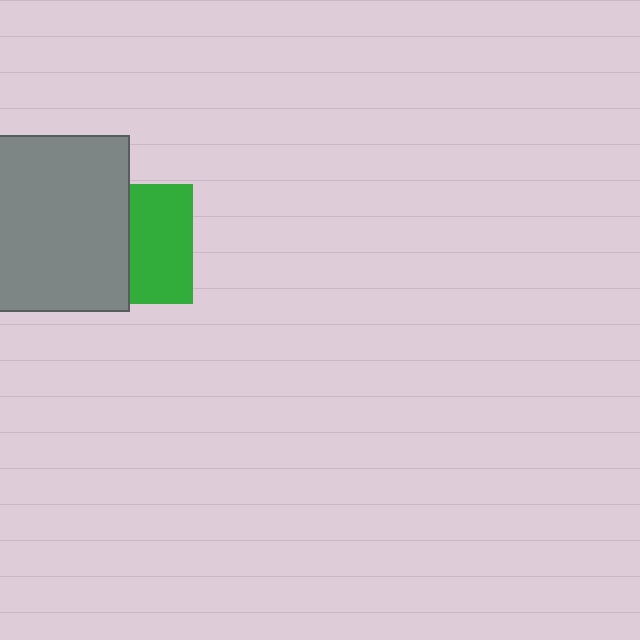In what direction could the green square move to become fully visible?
The green square could move right. That would shift it out from behind the gray square entirely.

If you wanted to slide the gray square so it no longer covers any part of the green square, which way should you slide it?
Slide it left — that is the most direct way to separate the two shapes.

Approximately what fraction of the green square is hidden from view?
Roughly 47% of the green square is hidden behind the gray square.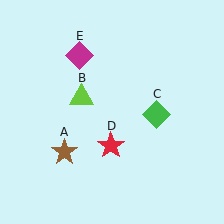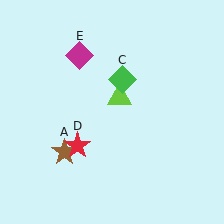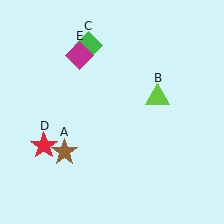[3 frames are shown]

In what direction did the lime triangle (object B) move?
The lime triangle (object B) moved right.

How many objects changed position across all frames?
3 objects changed position: lime triangle (object B), green diamond (object C), red star (object D).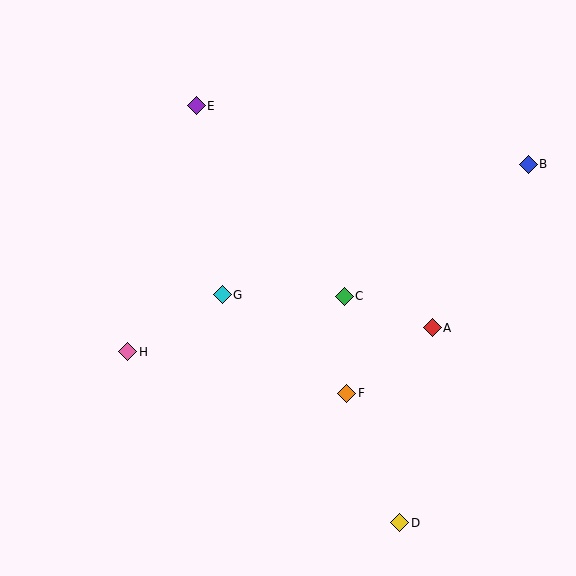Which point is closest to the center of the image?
Point C at (344, 296) is closest to the center.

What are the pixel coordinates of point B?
Point B is at (528, 164).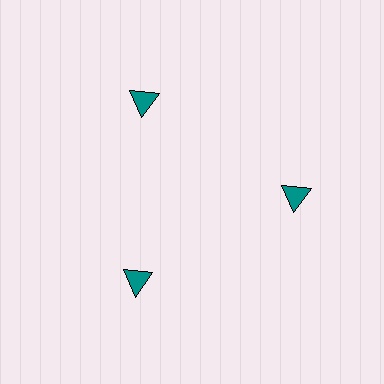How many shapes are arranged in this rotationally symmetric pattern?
There are 3 shapes, arranged in 3 groups of 1.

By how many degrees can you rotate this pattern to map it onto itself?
The pattern maps onto itself every 120 degrees of rotation.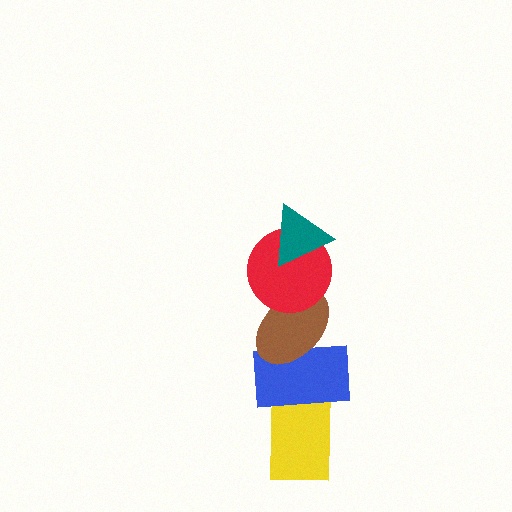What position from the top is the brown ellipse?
The brown ellipse is 3rd from the top.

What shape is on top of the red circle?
The teal triangle is on top of the red circle.